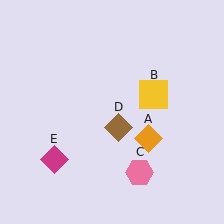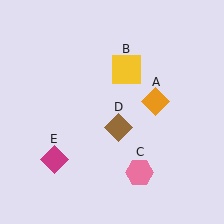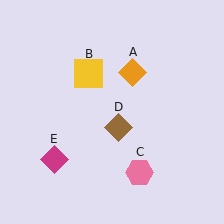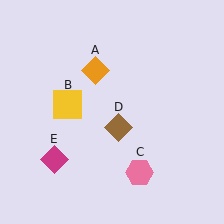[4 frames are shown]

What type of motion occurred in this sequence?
The orange diamond (object A), yellow square (object B) rotated counterclockwise around the center of the scene.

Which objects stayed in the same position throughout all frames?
Pink hexagon (object C) and brown diamond (object D) and magenta diamond (object E) remained stationary.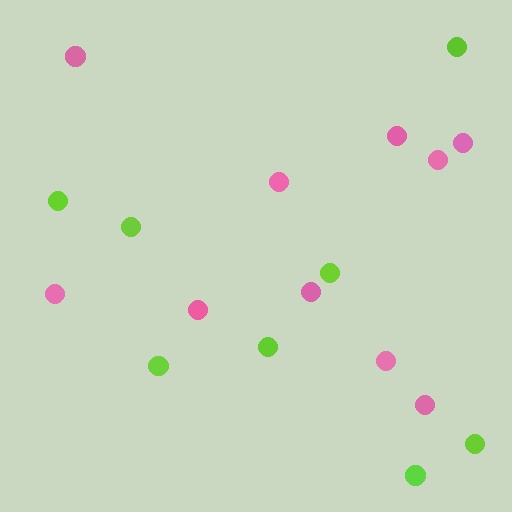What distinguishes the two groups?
There are 2 groups: one group of pink circles (10) and one group of lime circles (8).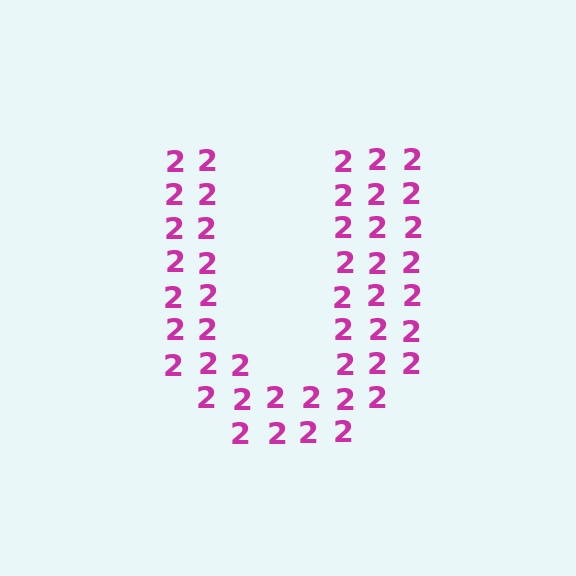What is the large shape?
The large shape is the letter U.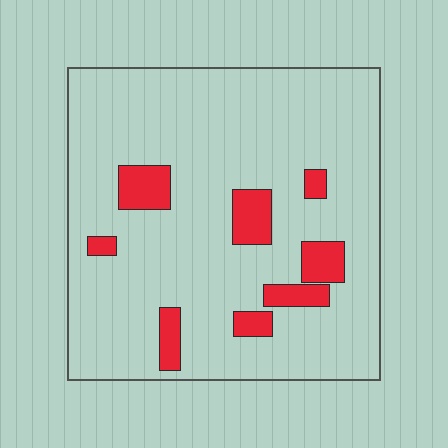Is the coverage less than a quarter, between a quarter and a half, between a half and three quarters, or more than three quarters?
Less than a quarter.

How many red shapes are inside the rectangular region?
8.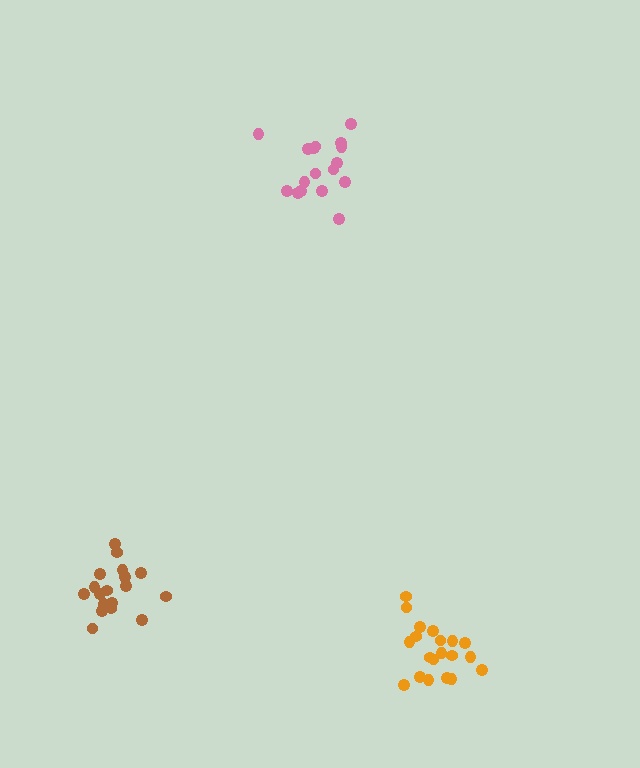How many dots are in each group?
Group 1: 18 dots, Group 2: 17 dots, Group 3: 20 dots (55 total).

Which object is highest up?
The pink cluster is topmost.